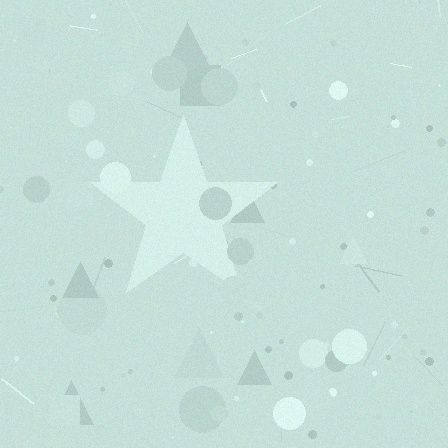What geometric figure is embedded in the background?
A star is embedded in the background.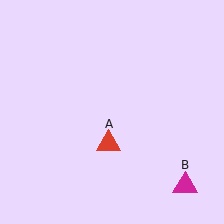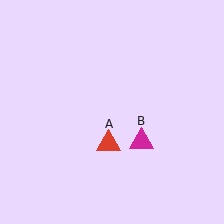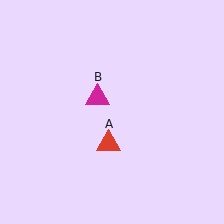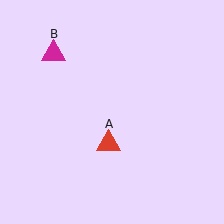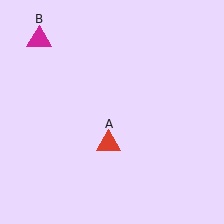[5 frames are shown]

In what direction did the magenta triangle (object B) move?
The magenta triangle (object B) moved up and to the left.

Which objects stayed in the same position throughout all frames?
Red triangle (object A) remained stationary.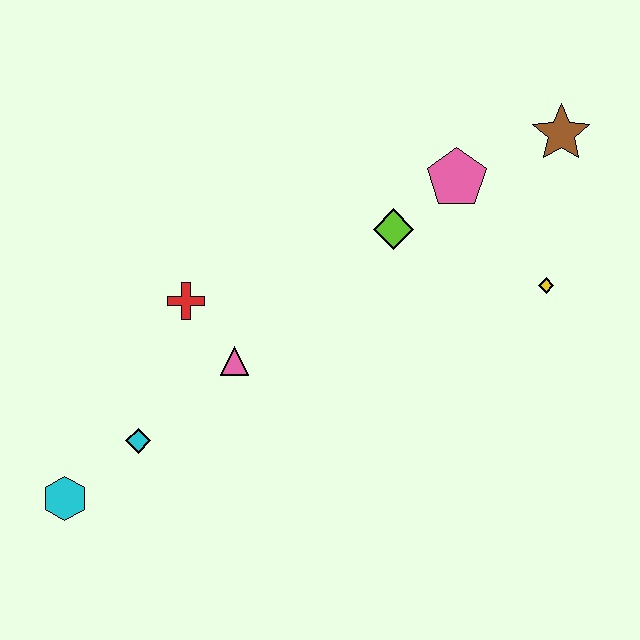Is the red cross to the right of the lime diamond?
No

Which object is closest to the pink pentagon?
The lime diamond is closest to the pink pentagon.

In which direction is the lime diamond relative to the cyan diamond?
The lime diamond is to the right of the cyan diamond.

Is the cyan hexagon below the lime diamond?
Yes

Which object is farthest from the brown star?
The cyan hexagon is farthest from the brown star.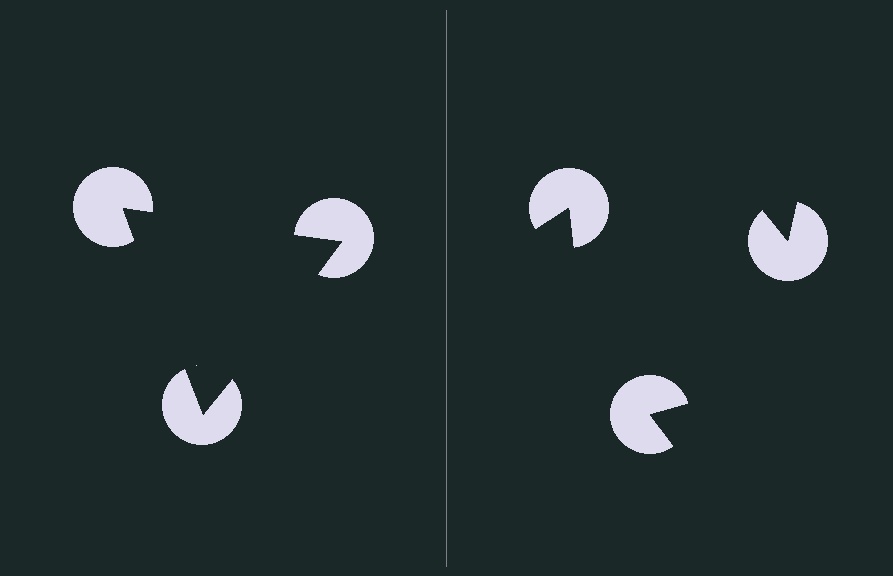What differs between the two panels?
The pac-man discs are positioned identically on both sides; only the wedge orientations differ. On the left they align to a triangle; on the right they are misaligned.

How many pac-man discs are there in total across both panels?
6 — 3 on each side.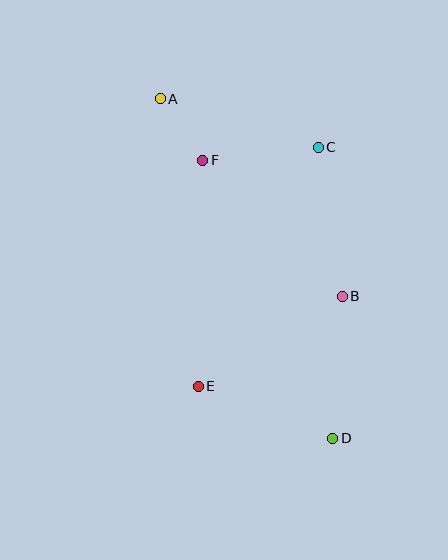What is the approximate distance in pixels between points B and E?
The distance between B and E is approximately 170 pixels.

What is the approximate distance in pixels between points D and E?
The distance between D and E is approximately 144 pixels.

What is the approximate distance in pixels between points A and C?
The distance between A and C is approximately 166 pixels.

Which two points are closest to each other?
Points A and F are closest to each other.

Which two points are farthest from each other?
Points A and D are farthest from each other.